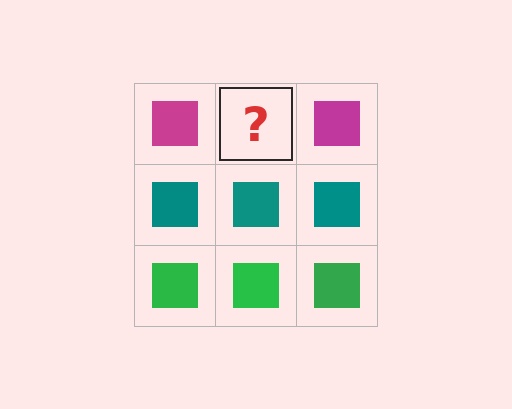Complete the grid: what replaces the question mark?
The question mark should be replaced with a magenta square.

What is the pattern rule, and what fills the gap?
The rule is that each row has a consistent color. The gap should be filled with a magenta square.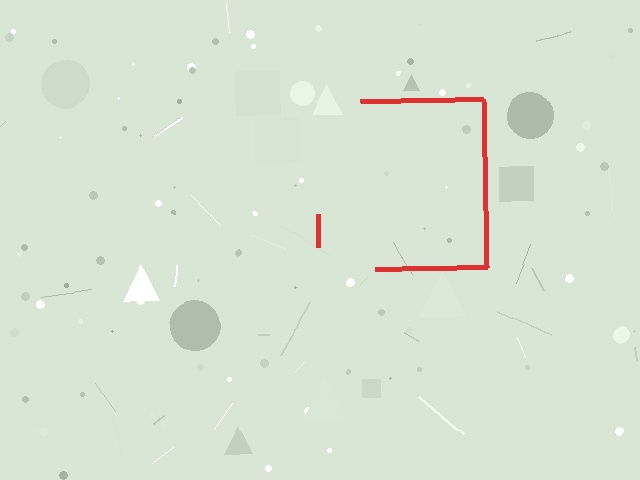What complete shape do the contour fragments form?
The contour fragments form a square.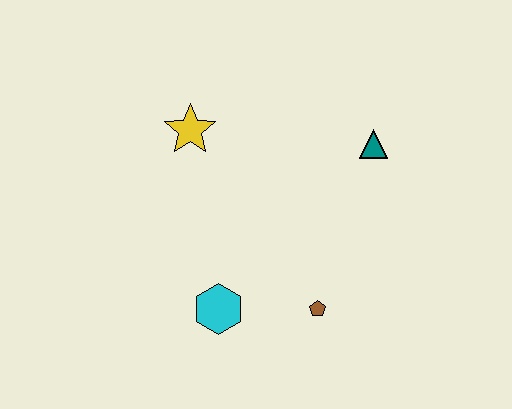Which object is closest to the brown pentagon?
The cyan hexagon is closest to the brown pentagon.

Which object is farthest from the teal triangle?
The cyan hexagon is farthest from the teal triangle.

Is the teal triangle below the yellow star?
Yes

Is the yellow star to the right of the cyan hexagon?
No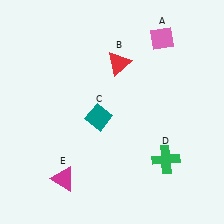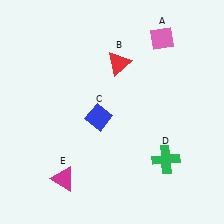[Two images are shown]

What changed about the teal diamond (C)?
In Image 1, C is teal. In Image 2, it changed to blue.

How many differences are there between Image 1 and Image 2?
There is 1 difference between the two images.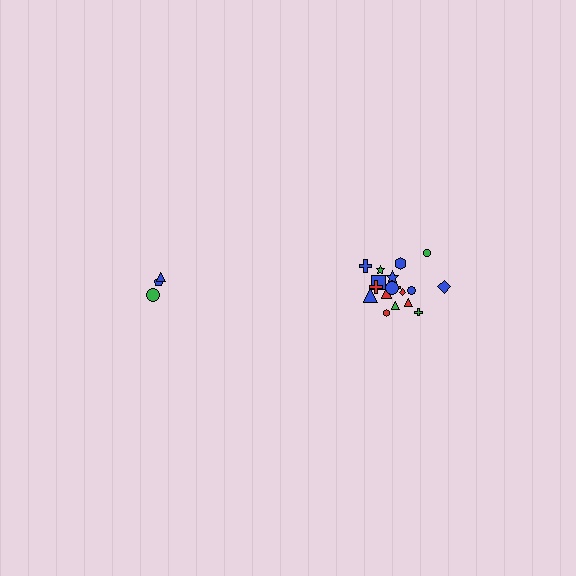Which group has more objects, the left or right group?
The right group.